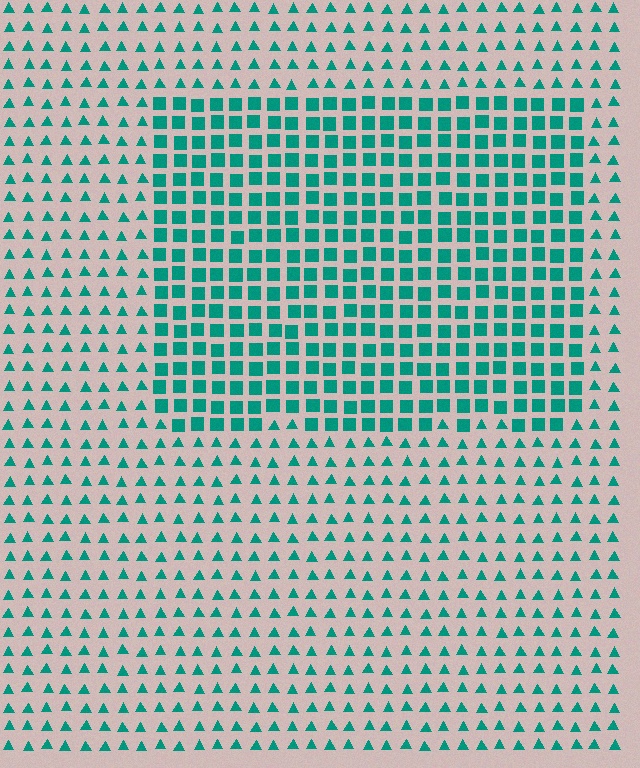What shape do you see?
I see a rectangle.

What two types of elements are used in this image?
The image uses squares inside the rectangle region and triangles outside it.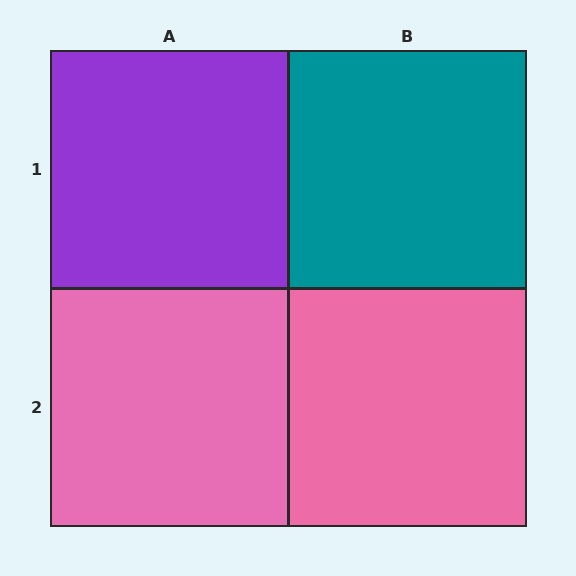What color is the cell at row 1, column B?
Teal.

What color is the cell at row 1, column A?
Purple.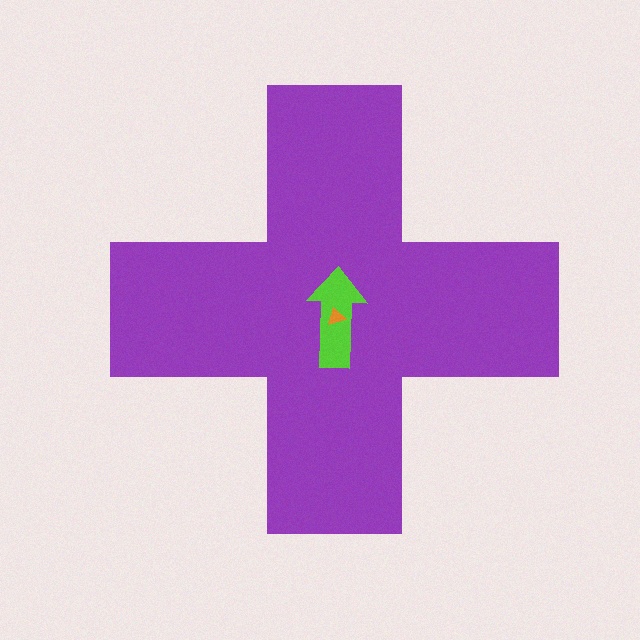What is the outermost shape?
The purple cross.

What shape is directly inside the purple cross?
The lime arrow.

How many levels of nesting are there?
3.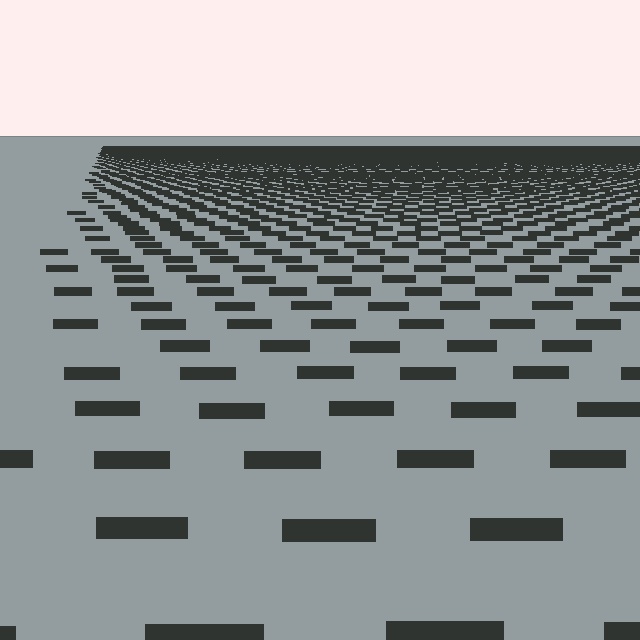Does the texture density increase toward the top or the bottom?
Density increases toward the top.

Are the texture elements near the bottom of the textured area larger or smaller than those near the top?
Larger. Near the bottom, elements are closer to the viewer and appear at a bigger on-screen size.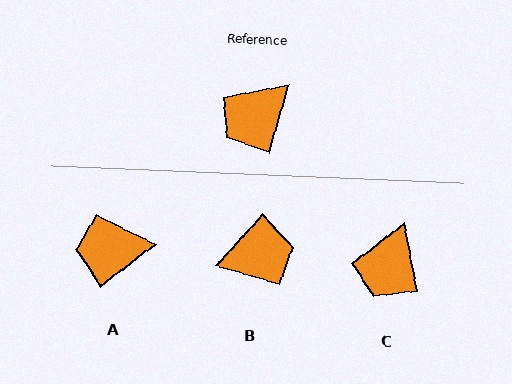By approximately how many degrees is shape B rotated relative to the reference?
Approximately 154 degrees counter-clockwise.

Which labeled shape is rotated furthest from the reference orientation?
B, about 154 degrees away.